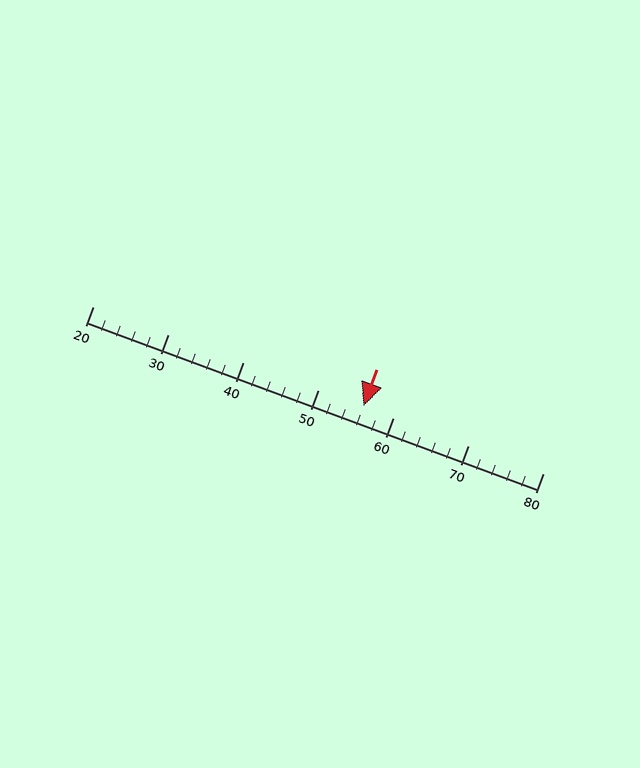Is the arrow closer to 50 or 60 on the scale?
The arrow is closer to 60.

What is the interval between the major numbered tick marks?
The major tick marks are spaced 10 units apart.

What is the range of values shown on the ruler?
The ruler shows values from 20 to 80.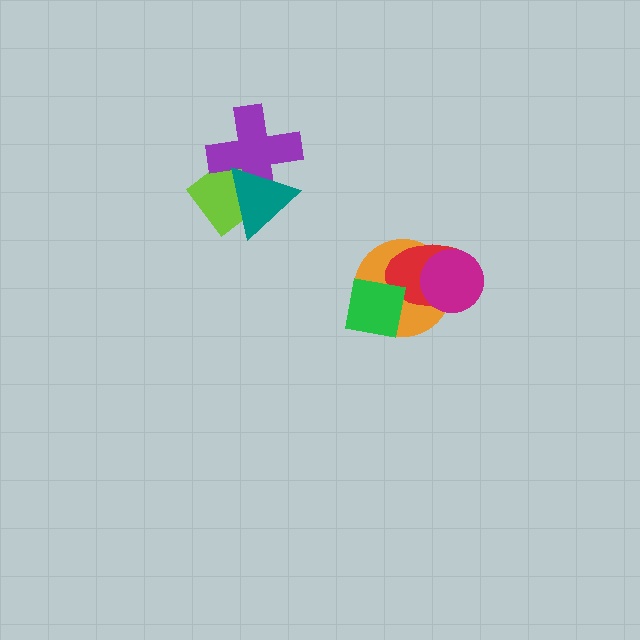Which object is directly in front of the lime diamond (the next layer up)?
The purple cross is directly in front of the lime diamond.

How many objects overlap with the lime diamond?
2 objects overlap with the lime diamond.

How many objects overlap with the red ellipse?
3 objects overlap with the red ellipse.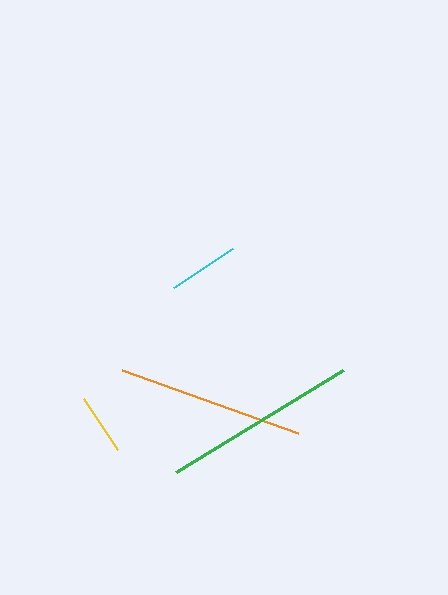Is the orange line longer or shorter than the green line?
The green line is longer than the orange line.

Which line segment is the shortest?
The yellow line is the shortest at approximately 61 pixels.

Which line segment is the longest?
The green line is the longest at approximately 196 pixels.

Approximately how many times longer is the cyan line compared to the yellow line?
The cyan line is approximately 1.2 times the length of the yellow line.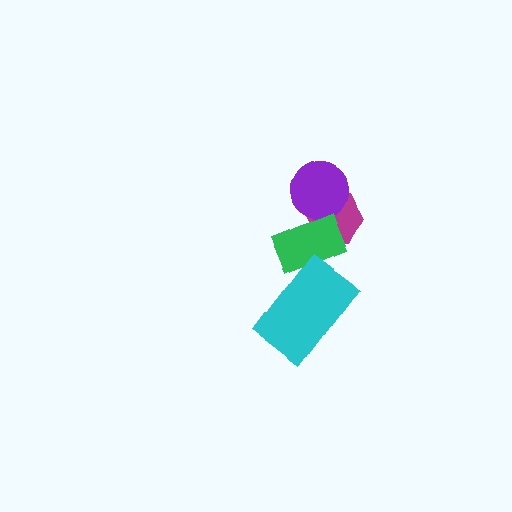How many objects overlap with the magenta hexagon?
2 objects overlap with the magenta hexagon.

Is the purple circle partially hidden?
Yes, it is partially covered by another shape.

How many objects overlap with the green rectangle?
3 objects overlap with the green rectangle.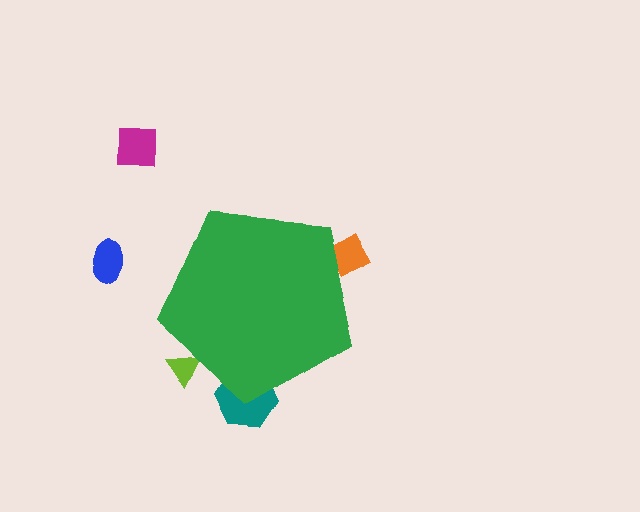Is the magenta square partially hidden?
No, the magenta square is fully visible.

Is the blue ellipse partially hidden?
No, the blue ellipse is fully visible.